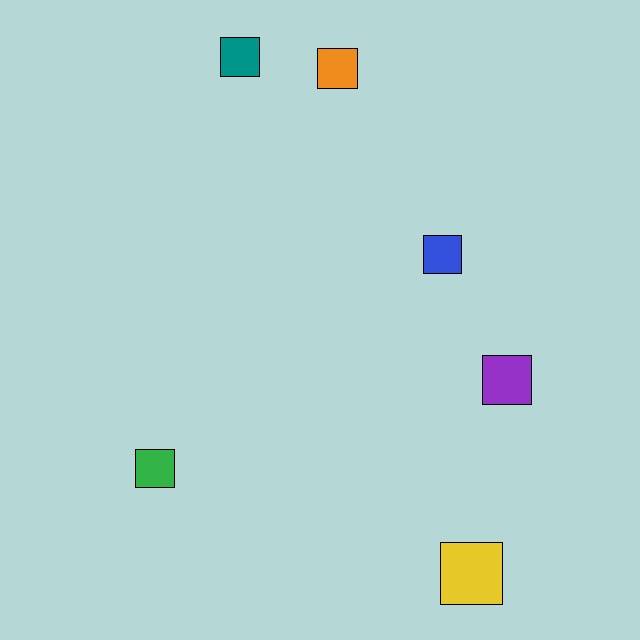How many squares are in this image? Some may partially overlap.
There are 6 squares.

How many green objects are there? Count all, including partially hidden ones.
There is 1 green object.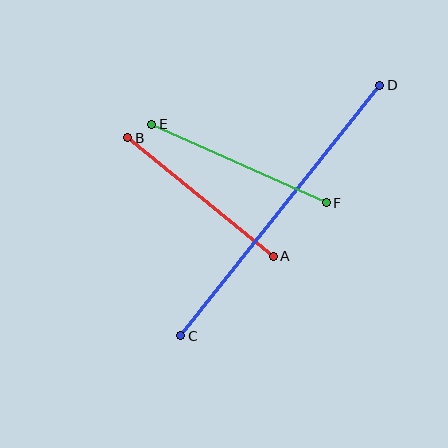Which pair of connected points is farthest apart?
Points C and D are farthest apart.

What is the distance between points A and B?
The distance is approximately 188 pixels.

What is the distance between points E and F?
The distance is approximately 191 pixels.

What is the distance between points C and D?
The distance is approximately 320 pixels.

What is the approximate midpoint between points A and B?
The midpoint is at approximately (200, 197) pixels.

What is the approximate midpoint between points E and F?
The midpoint is at approximately (239, 163) pixels.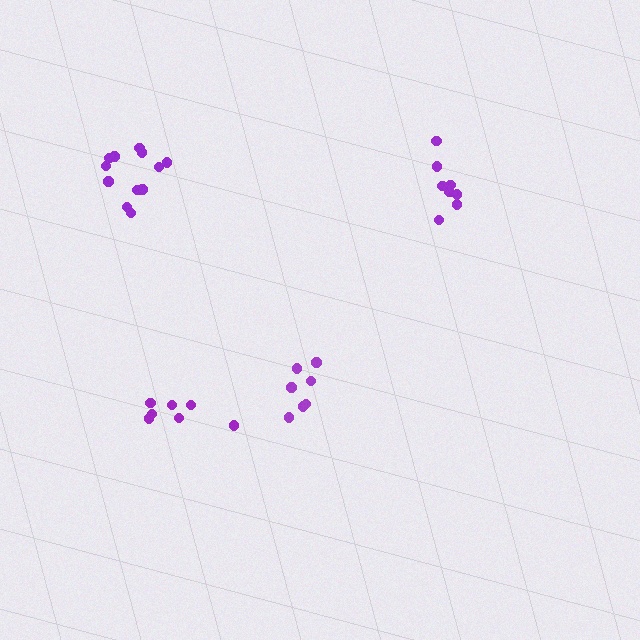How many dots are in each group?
Group 1: 12 dots, Group 2: 7 dots, Group 3: 8 dots, Group 4: 7 dots (34 total).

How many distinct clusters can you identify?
There are 4 distinct clusters.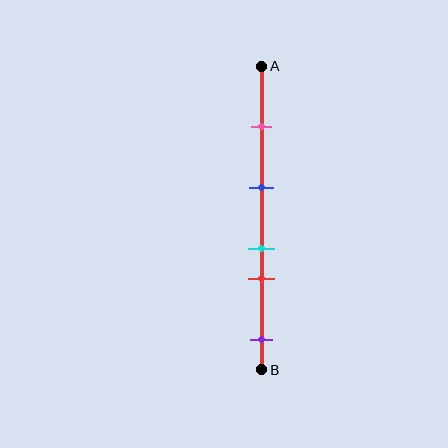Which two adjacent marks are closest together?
The cyan and red marks are the closest adjacent pair.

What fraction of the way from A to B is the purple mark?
The purple mark is approximately 90% (0.9) of the way from A to B.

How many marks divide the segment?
There are 5 marks dividing the segment.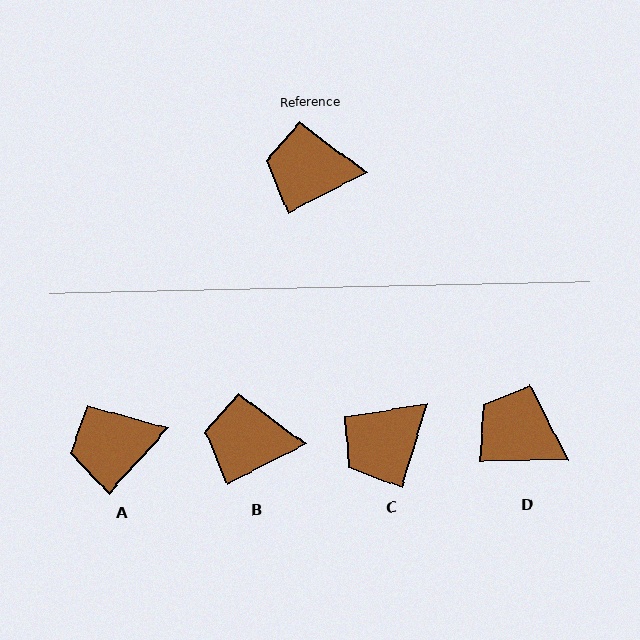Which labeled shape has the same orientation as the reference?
B.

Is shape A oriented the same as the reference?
No, it is off by about 21 degrees.